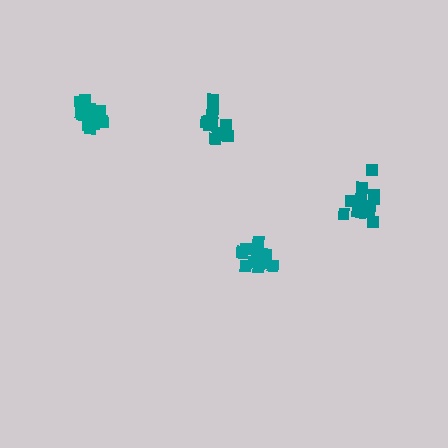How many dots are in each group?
Group 1: 17 dots, Group 2: 14 dots, Group 3: 15 dots, Group 4: 17 dots (63 total).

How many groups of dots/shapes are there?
There are 4 groups.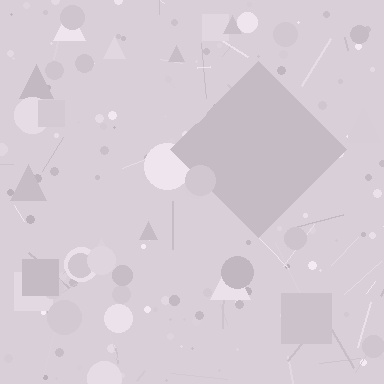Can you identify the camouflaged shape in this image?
The camouflaged shape is a diamond.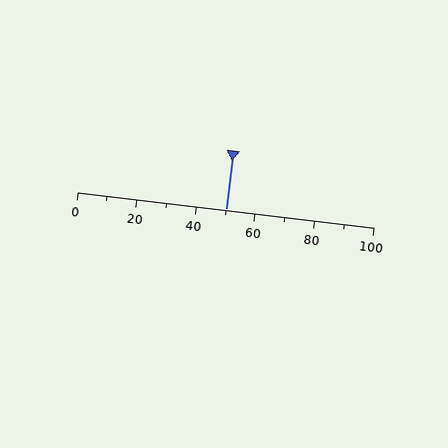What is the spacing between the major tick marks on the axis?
The major ticks are spaced 20 apart.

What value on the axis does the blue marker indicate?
The marker indicates approximately 50.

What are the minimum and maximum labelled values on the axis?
The axis runs from 0 to 100.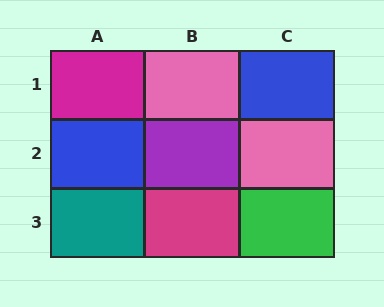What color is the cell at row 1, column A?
Magenta.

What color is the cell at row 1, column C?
Blue.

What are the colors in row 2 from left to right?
Blue, purple, pink.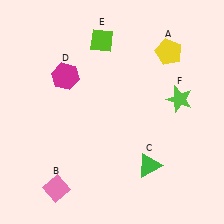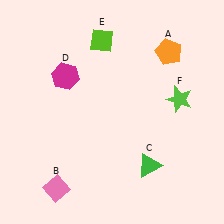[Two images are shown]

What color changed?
The pentagon (A) changed from yellow in Image 1 to orange in Image 2.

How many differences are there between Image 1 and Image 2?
There is 1 difference between the two images.